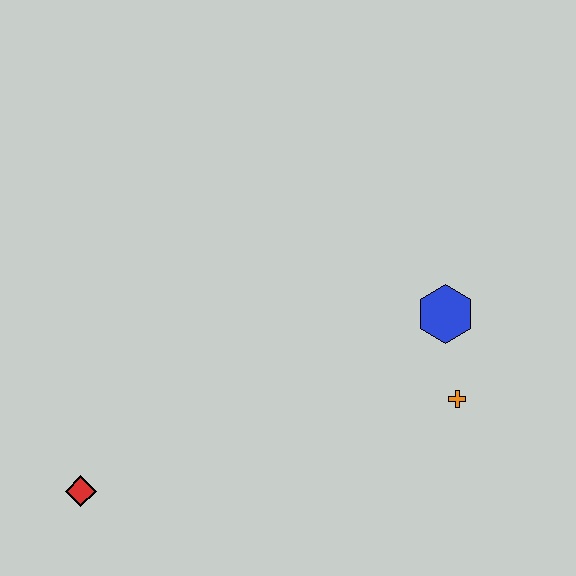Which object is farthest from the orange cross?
The red diamond is farthest from the orange cross.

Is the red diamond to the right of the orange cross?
No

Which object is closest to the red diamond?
The orange cross is closest to the red diamond.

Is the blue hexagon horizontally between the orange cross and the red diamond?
Yes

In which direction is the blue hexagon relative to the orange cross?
The blue hexagon is above the orange cross.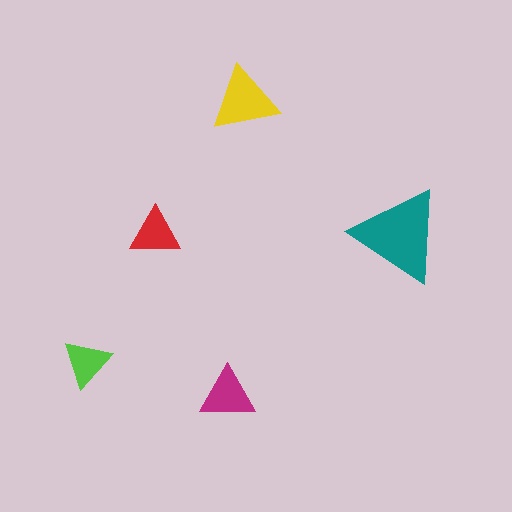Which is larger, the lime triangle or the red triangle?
The red one.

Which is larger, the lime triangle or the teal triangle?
The teal one.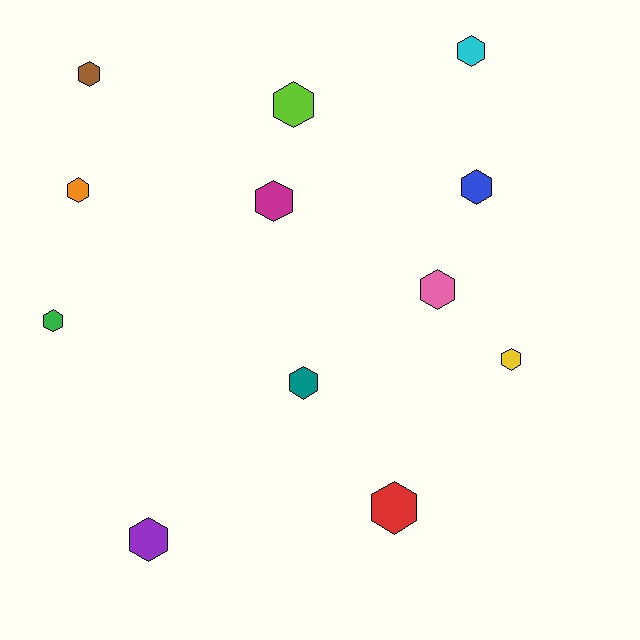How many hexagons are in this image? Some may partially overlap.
There are 12 hexagons.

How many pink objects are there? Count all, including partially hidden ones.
There is 1 pink object.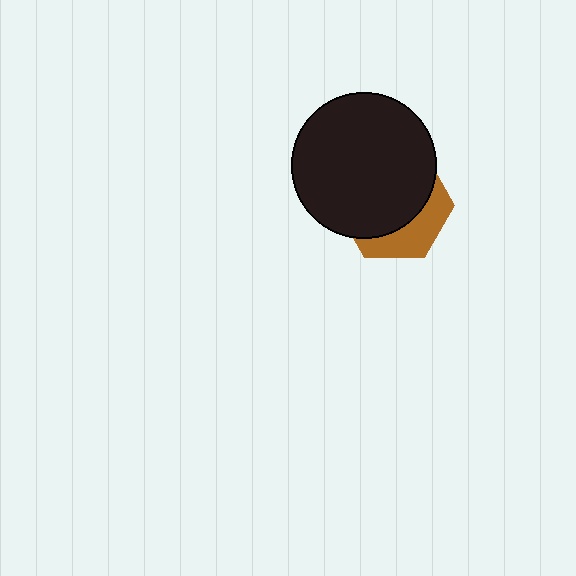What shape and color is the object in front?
The object in front is a black circle.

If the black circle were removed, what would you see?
You would see the complete brown hexagon.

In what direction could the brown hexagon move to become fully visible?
The brown hexagon could move down. That would shift it out from behind the black circle entirely.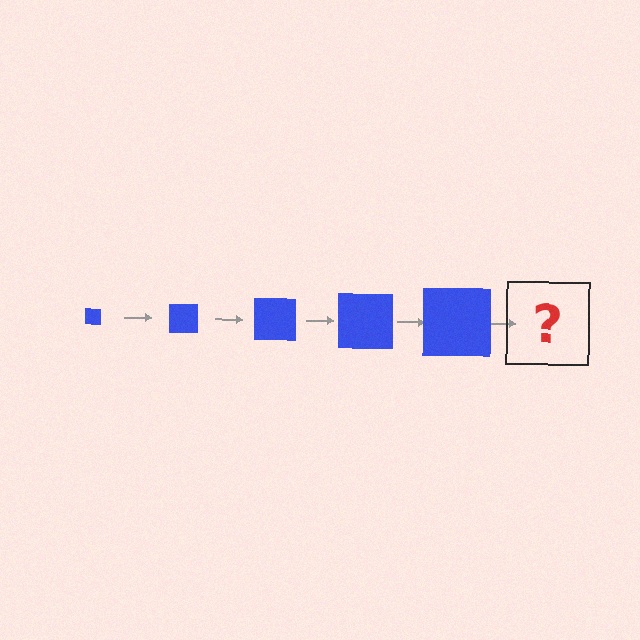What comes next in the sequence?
The next element should be a blue square, larger than the previous one.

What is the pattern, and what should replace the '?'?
The pattern is that the square gets progressively larger each step. The '?' should be a blue square, larger than the previous one.